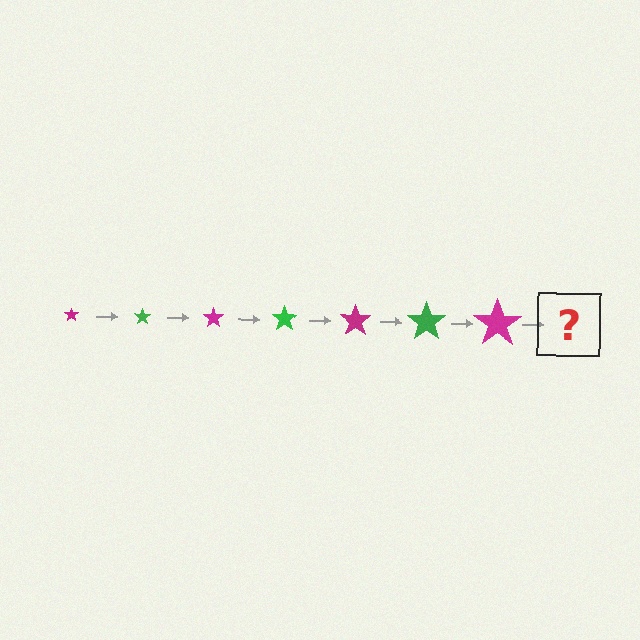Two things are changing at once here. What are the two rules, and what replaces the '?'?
The two rules are that the star grows larger each step and the color cycles through magenta and green. The '?' should be a green star, larger than the previous one.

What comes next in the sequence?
The next element should be a green star, larger than the previous one.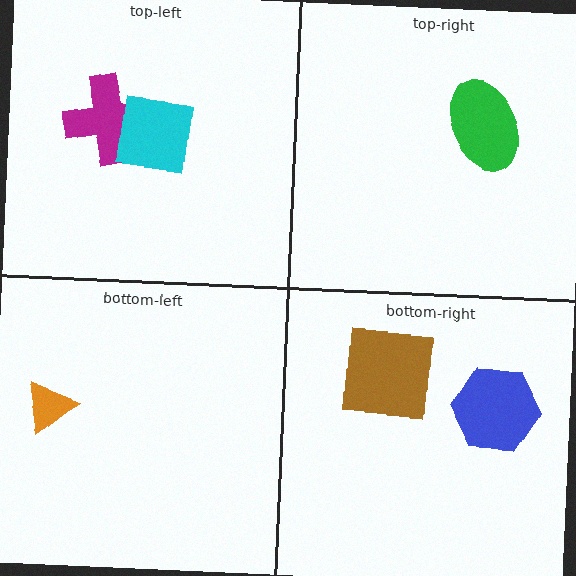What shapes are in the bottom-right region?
The blue hexagon, the brown square.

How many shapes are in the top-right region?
1.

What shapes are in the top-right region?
The green ellipse.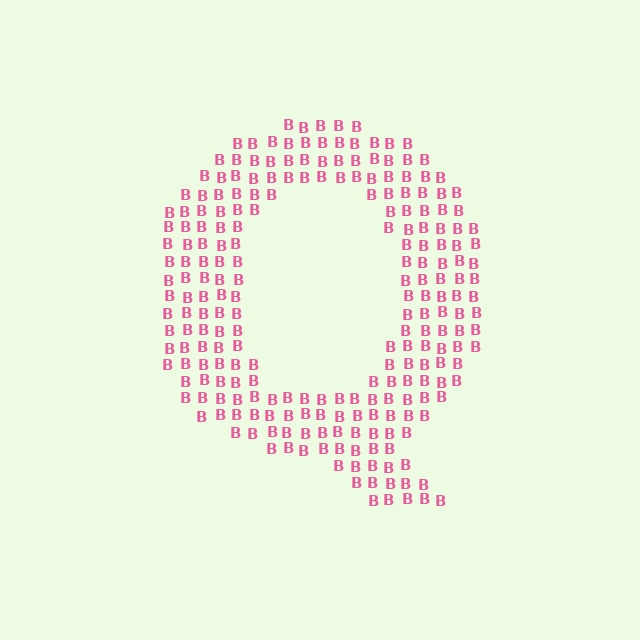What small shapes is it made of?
It is made of small letter B's.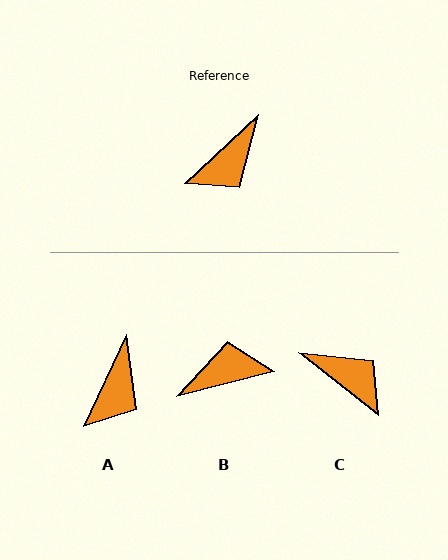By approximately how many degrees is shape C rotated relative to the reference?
Approximately 99 degrees counter-clockwise.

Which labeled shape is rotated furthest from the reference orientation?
B, about 152 degrees away.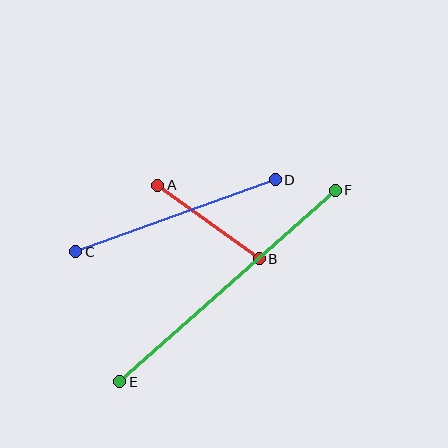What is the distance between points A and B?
The distance is approximately 125 pixels.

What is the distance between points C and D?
The distance is approximately 212 pixels.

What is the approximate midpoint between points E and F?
The midpoint is at approximately (228, 286) pixels.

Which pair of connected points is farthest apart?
Points E and F are farthest apart.